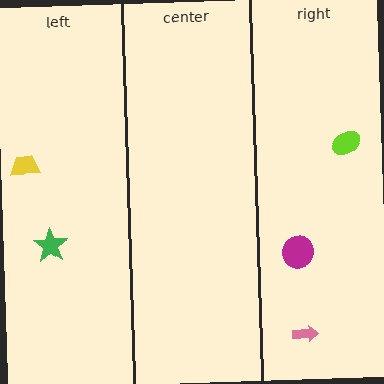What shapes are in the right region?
The magenta circle, the pink arrow, the lime ellipse.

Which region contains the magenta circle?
The right region.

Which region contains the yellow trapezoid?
The left region.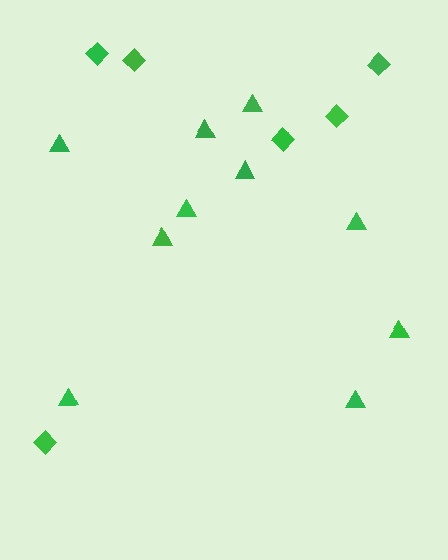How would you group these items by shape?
There are 2 groups: one group of diamonds (6) and one group of triangles (10).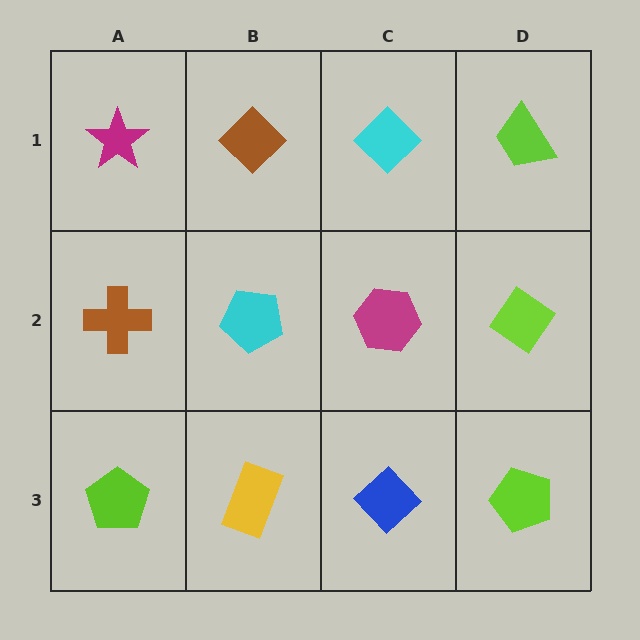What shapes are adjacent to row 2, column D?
A lime trapezoid (row 1, column D), a lime pentagon (row 3, column D), a magenta hexagon (row 2, column C).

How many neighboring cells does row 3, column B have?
3.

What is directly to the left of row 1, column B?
A magenta star.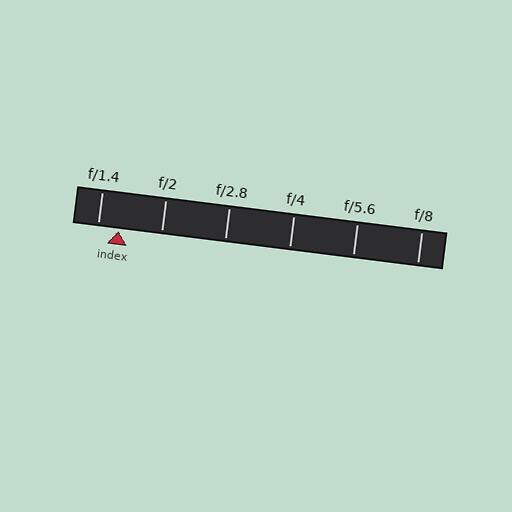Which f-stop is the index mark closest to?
The index mark is closest to f/1.4.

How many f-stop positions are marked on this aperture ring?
There are 6 f-stop positions marked.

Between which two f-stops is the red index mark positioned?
The index mark is between f/1.4 and f/2.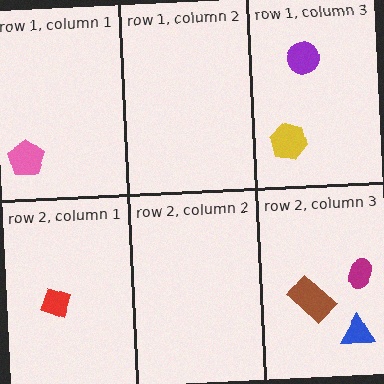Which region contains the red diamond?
The row 2, column 1 region.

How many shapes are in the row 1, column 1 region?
1.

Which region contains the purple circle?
The row 1, column 3 region.